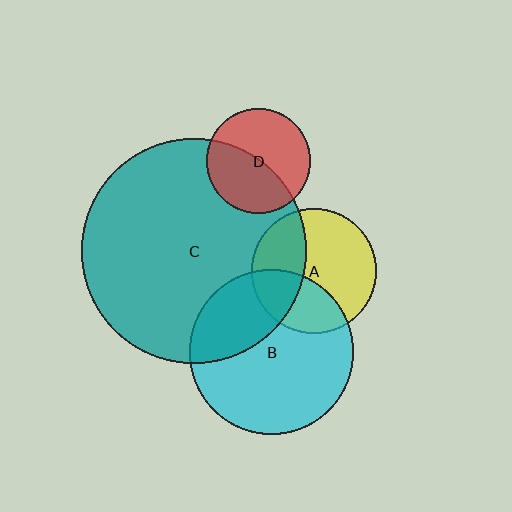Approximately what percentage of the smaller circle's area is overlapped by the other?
Approximately 35%.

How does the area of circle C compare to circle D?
Approximately 4.6 times.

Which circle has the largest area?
Circle C (teal).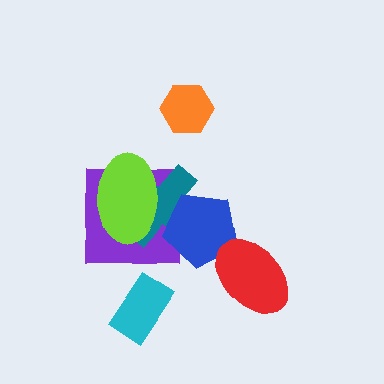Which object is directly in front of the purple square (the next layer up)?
The teal cross is directly in front of the purple square.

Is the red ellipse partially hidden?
No, no other shape covers it.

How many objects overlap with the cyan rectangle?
0 objects overlap with the cyan rectangle.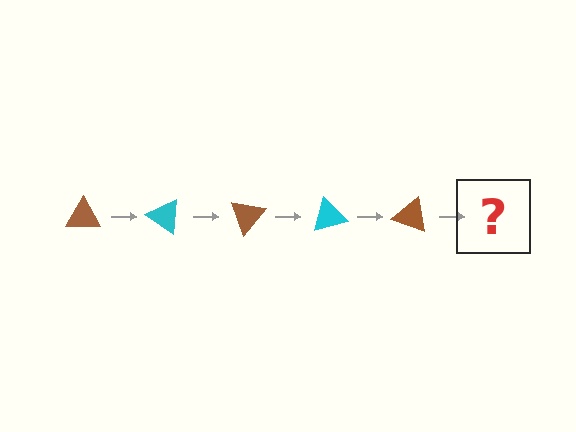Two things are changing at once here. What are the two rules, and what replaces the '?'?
The two rules are that it rotates 35 degrees each step and the color cycles through brown and cyan. The '?' should be a cyan triangle, rotated 175 degrees from the start.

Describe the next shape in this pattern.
It should be a cyan triangle, rotated 175 degrees from the start.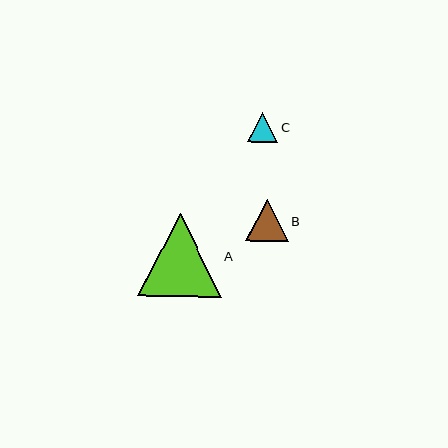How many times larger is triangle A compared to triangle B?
Triangle A is approximately 2.0 times the size of triangle B.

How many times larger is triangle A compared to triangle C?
Triangle A is approximately 2.8 times the size of triangle C.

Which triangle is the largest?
Triangle A is the largest with a size of approximately 83 pixels.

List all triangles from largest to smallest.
From largest to smallest: A, B, C.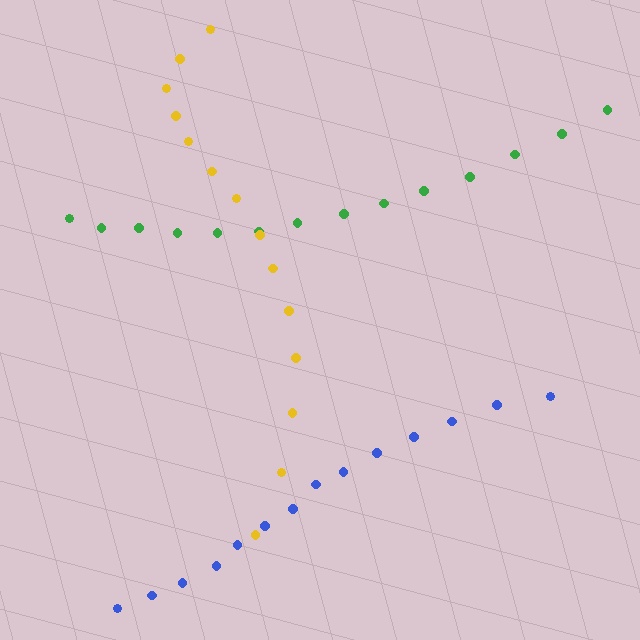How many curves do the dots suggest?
There are 3 distinct paths.